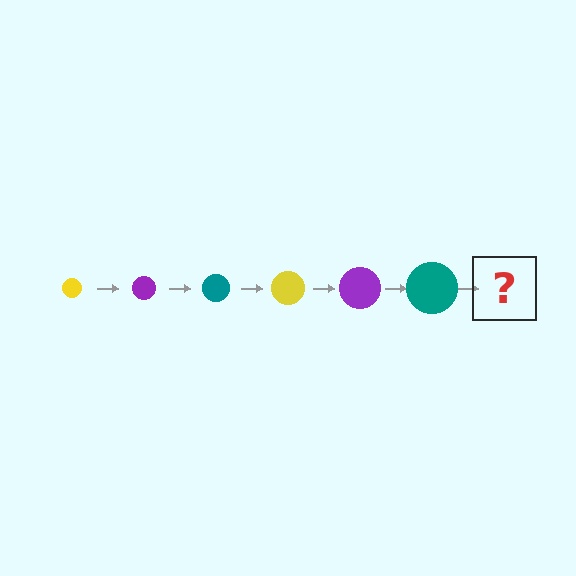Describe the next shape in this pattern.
It should be a yellow circle, larger than the previous one.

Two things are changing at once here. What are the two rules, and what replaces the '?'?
The two rules are that the circle grows larger each step and the color cycles through yellow, purple, and teal. The '?' should be a yellow circle, larger than the previous one.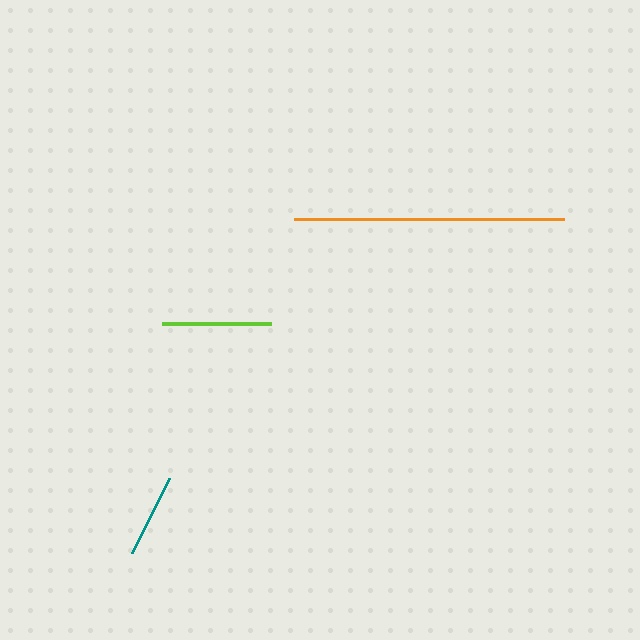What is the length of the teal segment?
The teal segment is approximately 84 pixels long.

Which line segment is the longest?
The orange line is the longest at approximately 270 pixels.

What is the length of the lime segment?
The lime segment is approximately 109 pixels long.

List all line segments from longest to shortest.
From longest to shortest: orange, lime, teal.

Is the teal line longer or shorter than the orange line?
The orange line is longer than the teal line.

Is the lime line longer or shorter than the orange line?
The orange line is longer than the lime line.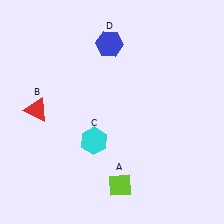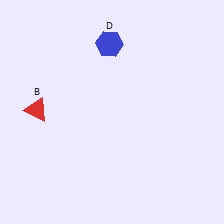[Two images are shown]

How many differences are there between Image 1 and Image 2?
There are 2 differences between the two images.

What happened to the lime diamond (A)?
The lime diamond (A) was removed in Image 2. It was in the bottom-right area of Image 1.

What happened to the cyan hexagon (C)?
The cyan hexagon (C) was removed in Image 2. It was in the bottom-left area of Image 1.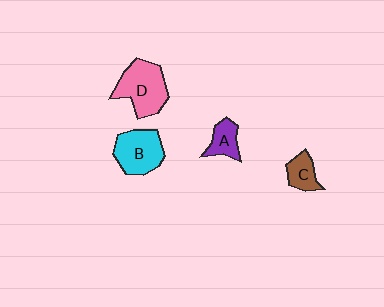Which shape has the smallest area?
Shape C (brown).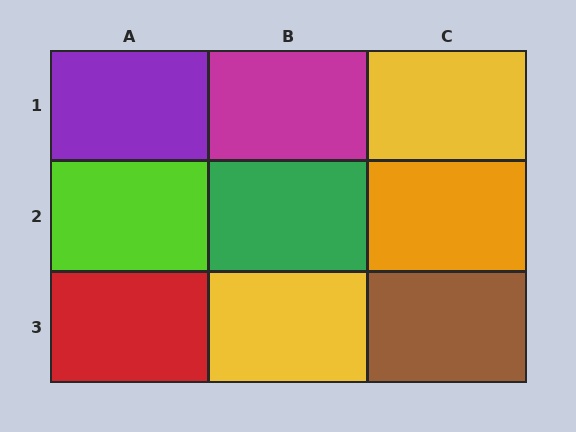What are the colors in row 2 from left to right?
Lime, green, orange.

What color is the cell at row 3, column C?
Brown.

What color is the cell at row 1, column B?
Magenta.